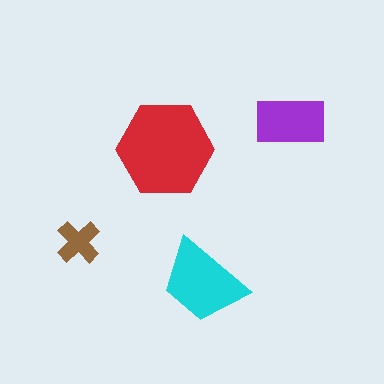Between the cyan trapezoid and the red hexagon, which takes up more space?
The red hexagon.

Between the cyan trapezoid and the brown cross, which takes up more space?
The cyan trapezoid.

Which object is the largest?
The red hexagon.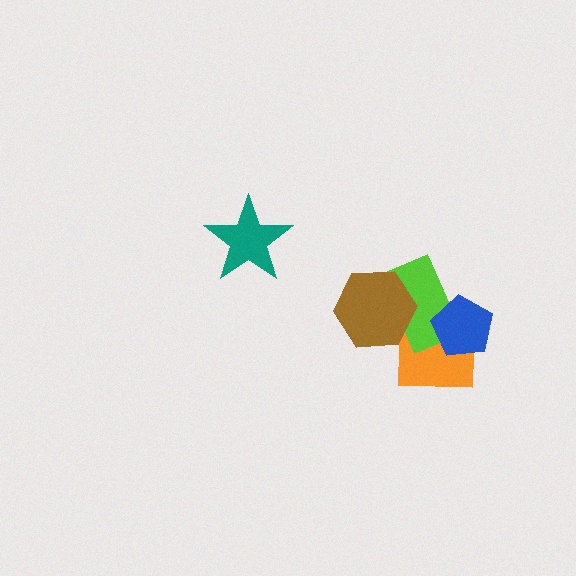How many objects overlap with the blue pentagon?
2 objects overlap with the blue pentagon.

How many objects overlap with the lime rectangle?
3 objects overlap with the lime rectangle.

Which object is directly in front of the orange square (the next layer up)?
The lime rectangle is directly in front of the orange square.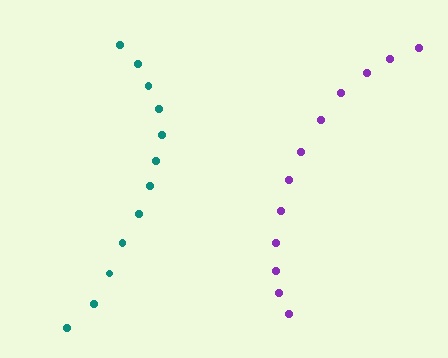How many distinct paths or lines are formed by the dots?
There are 2 distinct paths.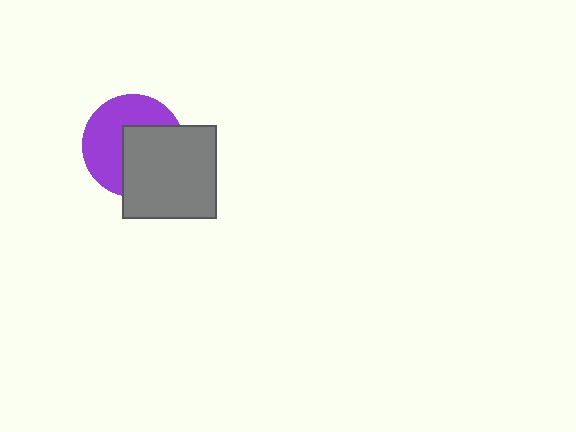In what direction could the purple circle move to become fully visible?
The purple circle could move toward the upper-left. That would shift it out from behind the gray square entirely.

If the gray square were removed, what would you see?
You would see the complete purple circle.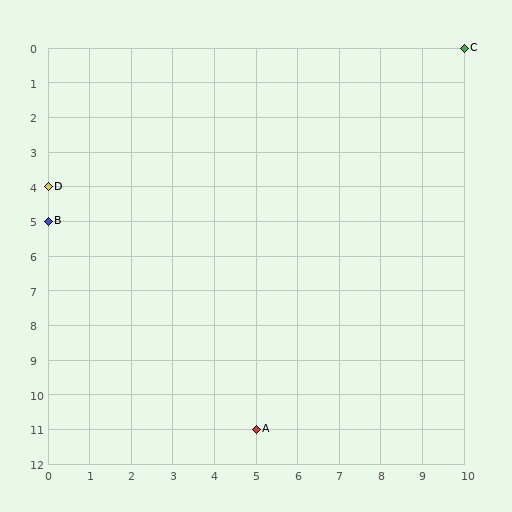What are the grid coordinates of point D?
Point D is at grid coordinates (0, 4).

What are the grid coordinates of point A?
Point A is at grid coordinates (5, 11).